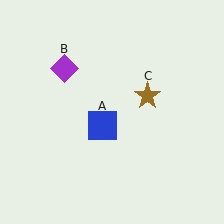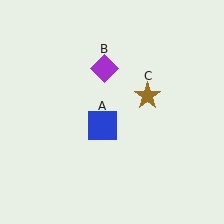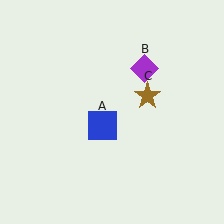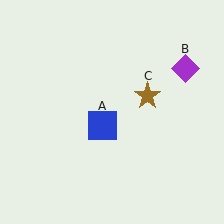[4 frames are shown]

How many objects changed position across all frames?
1 object changed position: purple diamond (object B).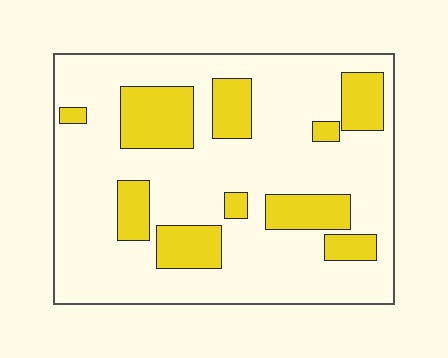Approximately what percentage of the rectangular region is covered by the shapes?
Approximately 25%.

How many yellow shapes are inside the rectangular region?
10.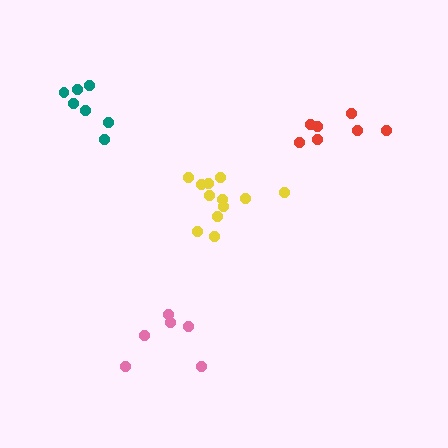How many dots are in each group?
Group 1: 12 dots, Group 2: 7 dots, Group 3: 7 dots, Group 4: 6 dots (32 total).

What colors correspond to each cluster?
The clusters are colored: yellow, teal, red, pink.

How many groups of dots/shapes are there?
There are 4 groups.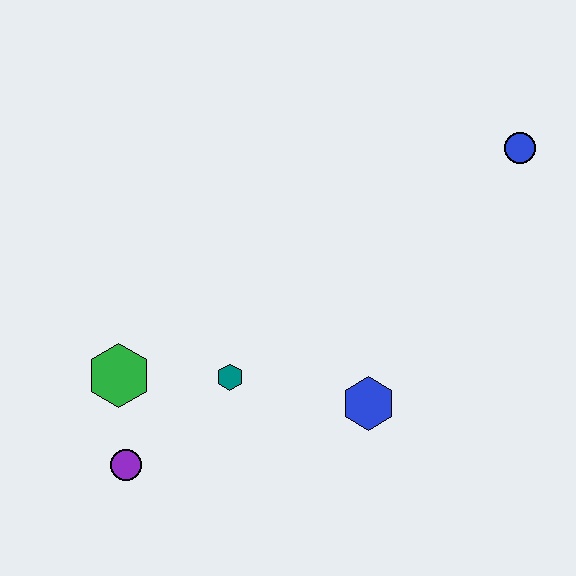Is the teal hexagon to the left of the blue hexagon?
Yes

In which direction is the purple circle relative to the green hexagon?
The purple circle is below the green hexagon.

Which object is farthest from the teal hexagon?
The blue circle is farthest from the teal hexagon.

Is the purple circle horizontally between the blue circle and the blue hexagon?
No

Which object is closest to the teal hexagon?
The green hexagon is closest to the teal hexagon.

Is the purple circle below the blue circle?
Yes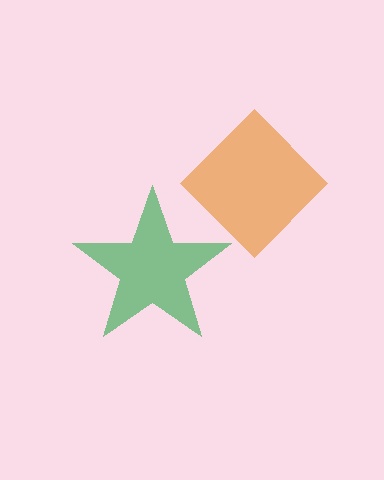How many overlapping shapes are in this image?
There are 2 overlapping shapes in the image.